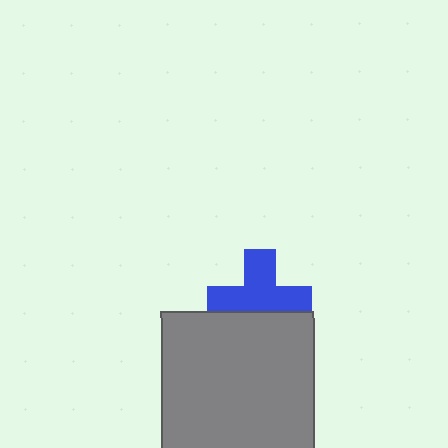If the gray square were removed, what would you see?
You would see the complete blue cross.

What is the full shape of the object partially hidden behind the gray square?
The partially hidden object is a blue cross.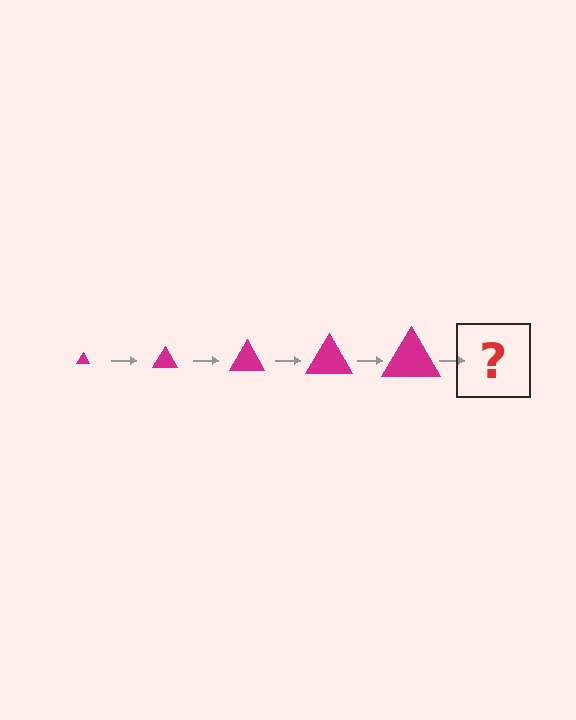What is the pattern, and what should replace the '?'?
The pattern is that the triangle gets progressively larger each step. The '?' should be a magenta triangle, larger than the previous one.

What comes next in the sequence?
The next element should be a magenta triangle, larger than the previous one.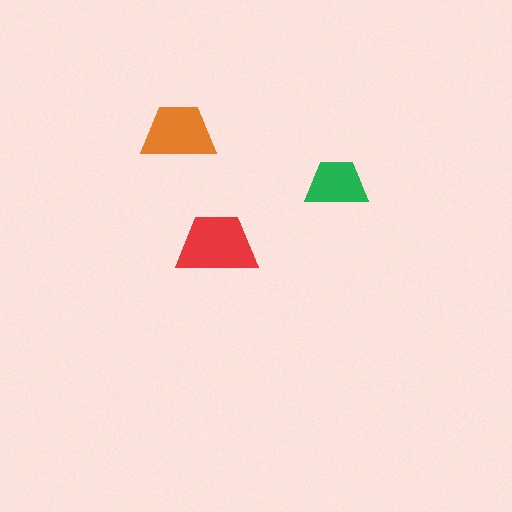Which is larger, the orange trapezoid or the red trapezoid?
The red one.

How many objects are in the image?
There are 3 objects in the image.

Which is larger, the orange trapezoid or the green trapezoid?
The orange one.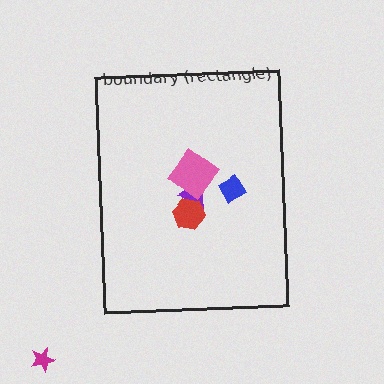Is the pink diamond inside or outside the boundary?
Inside.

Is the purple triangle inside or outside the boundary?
Inside.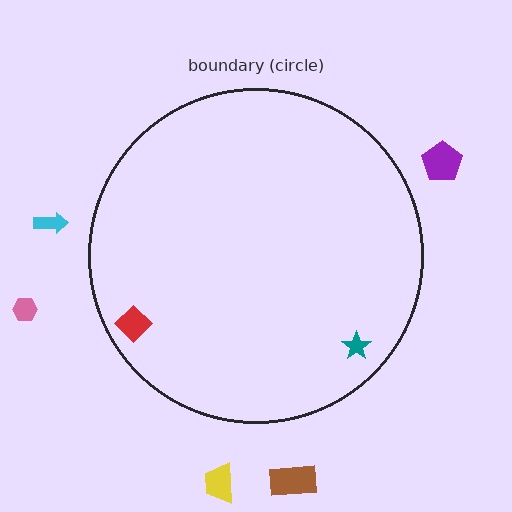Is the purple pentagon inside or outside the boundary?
Outside.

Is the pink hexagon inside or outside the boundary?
Outside.